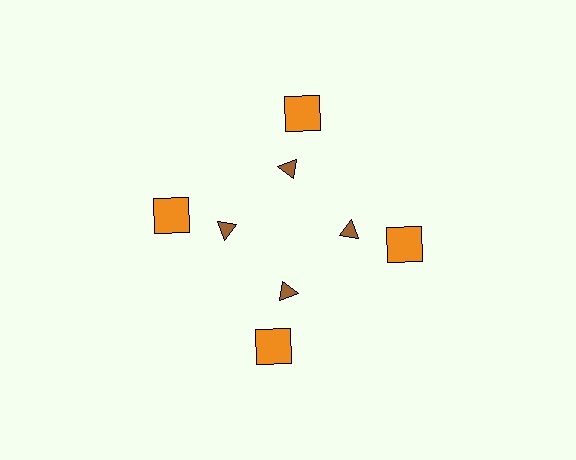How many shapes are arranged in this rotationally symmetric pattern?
There are 8 shapes, arranged in 4 groups of 2.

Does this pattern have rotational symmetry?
Yes, this pattern has 4-fold rotational symmetry. It looks the same after rotating 90 degrees around the center.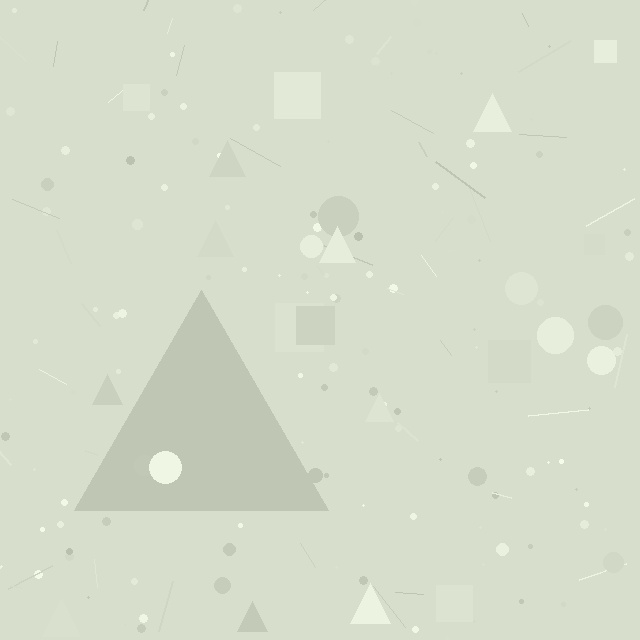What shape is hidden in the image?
A triangle is hidden in the image.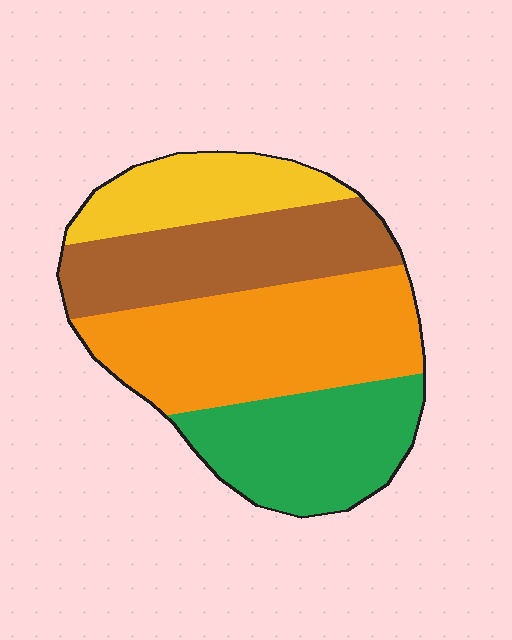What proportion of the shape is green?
Green covers 24% of the shape.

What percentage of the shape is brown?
Brown covers about 25% of the shape.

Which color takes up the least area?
Yellow, at roughly 15%.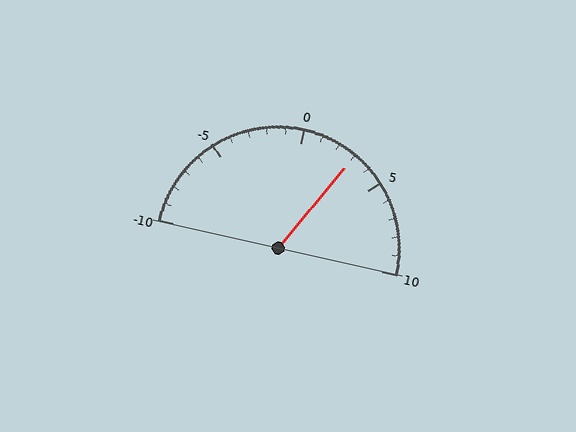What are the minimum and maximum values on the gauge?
The gauge ranges from -10 to 10.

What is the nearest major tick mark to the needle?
The nearest major tick mark is 5.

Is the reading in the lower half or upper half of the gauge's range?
The reading is in the upper half of the range (-10 to 10).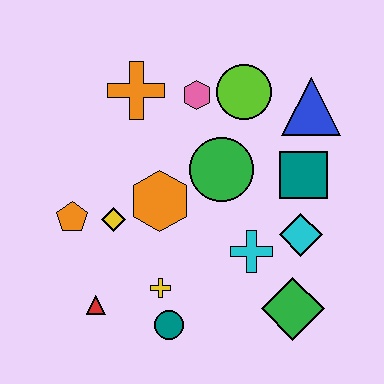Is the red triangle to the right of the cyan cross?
No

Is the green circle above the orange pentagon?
Yes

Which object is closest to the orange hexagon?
The yellow diamond is closest to the orange hexagon.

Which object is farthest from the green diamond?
The orange cross is farthest from the green diamond.